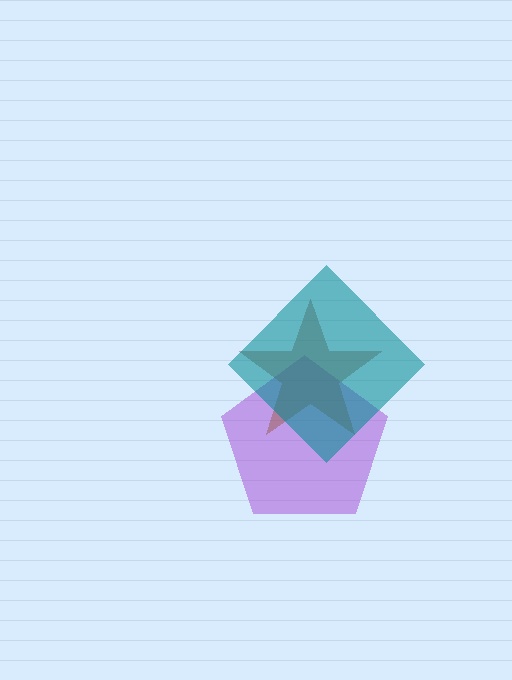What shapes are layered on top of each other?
The layered shapes are: a purple pentagon, a brown star, a teal diamond.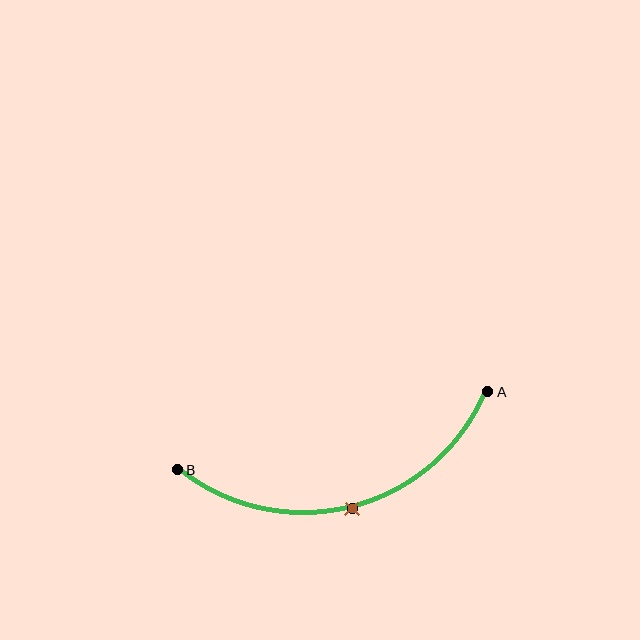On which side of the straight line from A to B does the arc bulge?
The arc bulges below the straight line connecting A and B.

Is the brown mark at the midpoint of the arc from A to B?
Yes. The brown mark lies on the arc at equal arc-length from both A and B — it is the arc midpoint.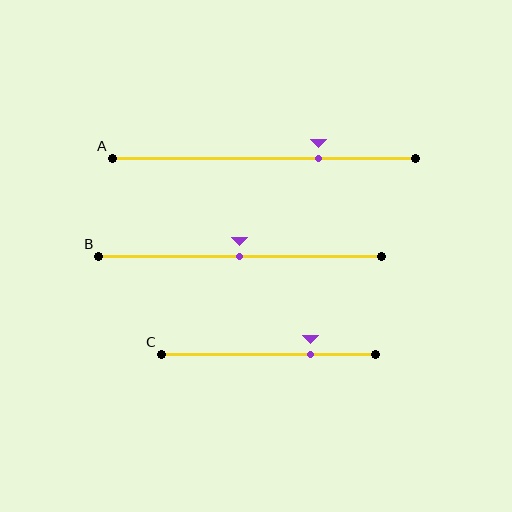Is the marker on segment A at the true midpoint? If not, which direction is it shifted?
No, the marker on segment A is shifted to the right by about 18% of the segment length.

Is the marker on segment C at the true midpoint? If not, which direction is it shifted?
No, the marker on segment C is shifted to the right by about 20% of the segment length.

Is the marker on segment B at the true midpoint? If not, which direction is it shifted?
Yes, the marker on segment B is at the true midpoint.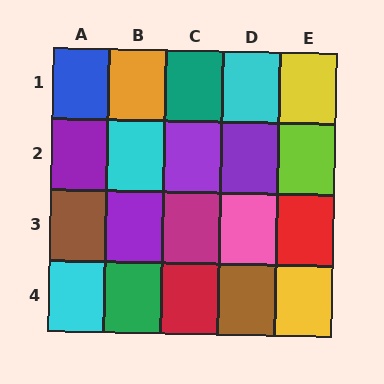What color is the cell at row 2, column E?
Lime.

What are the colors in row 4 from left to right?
Cyan, green, red, brown, yellow.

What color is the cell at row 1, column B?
Orange.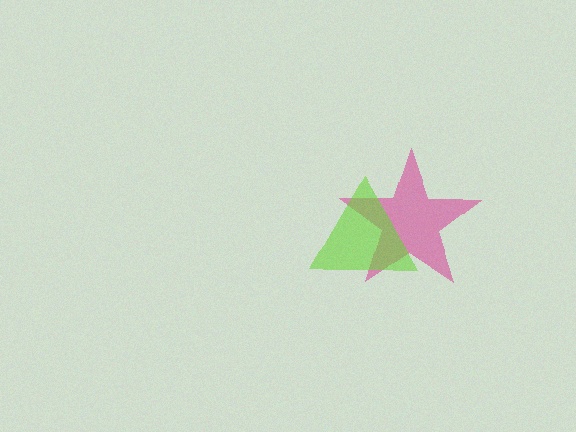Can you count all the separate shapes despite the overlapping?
Yes, there are 2 separate shapes.